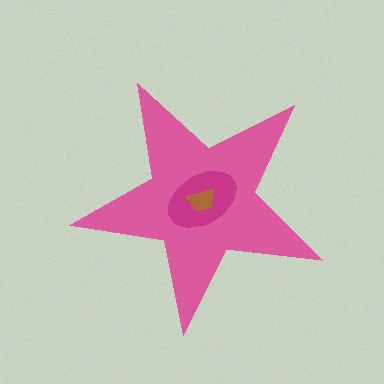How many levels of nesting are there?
3.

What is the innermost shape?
The brown trapezoid.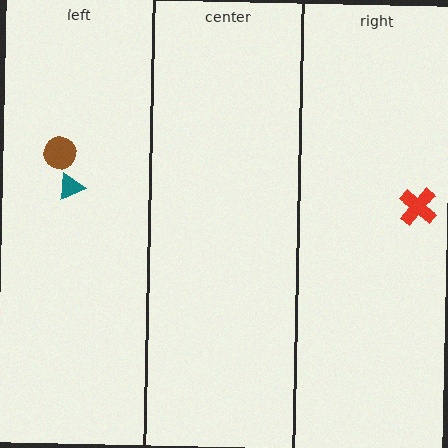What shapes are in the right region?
The red cross.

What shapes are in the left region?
The teal triangle, the brown circle.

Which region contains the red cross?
The right region.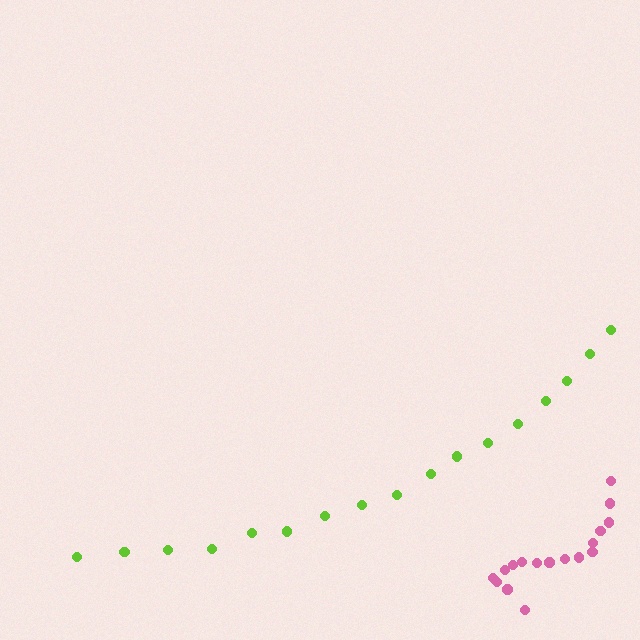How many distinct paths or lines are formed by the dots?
There are 2 distinct paths.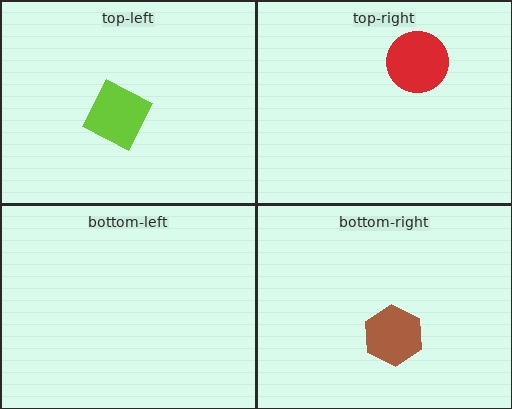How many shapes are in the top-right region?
1.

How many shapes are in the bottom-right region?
1.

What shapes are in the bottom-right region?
The brown hexagon.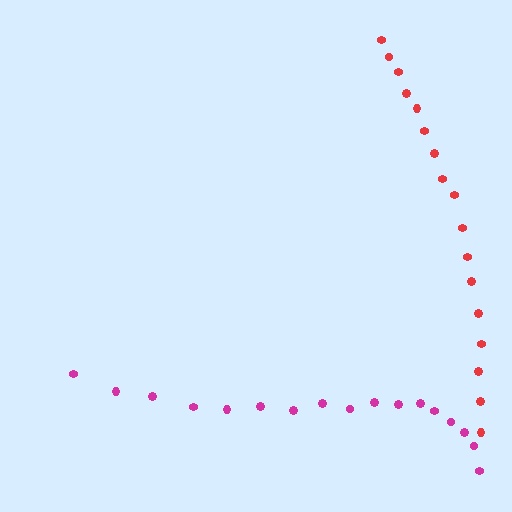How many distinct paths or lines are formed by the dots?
There are 2 distinct paths.